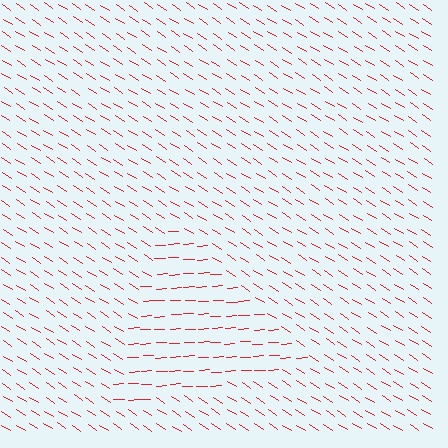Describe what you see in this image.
The image is filled with small red line segments. A triangle region in the image has lines oriented differently from the surrounding lines, creating a visible texture boundary.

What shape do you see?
I see a triangle.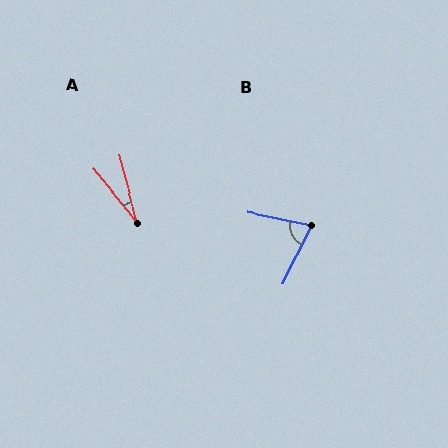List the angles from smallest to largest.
A (25°), B (76°).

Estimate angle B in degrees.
Approximately 76 degrees.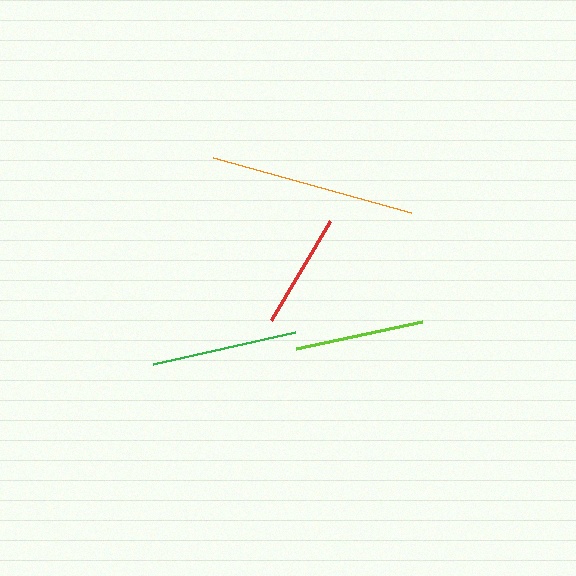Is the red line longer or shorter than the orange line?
The orange line is longer than the red line.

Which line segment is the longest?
The orange line is the longest at approximately 205 pixels.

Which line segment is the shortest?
The red line is the shortest at approximately 116 pixels.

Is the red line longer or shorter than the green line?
The green line is longer than the red line.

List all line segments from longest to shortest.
From longest to shortest: orange, green, lime, red.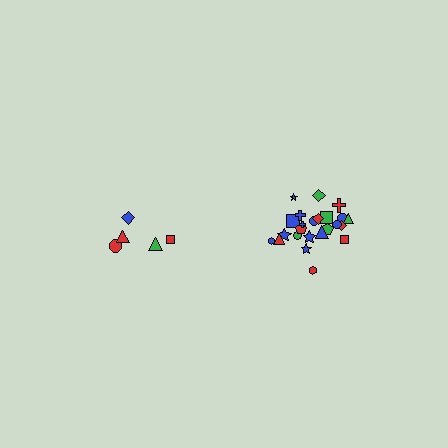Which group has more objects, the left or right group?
The right group.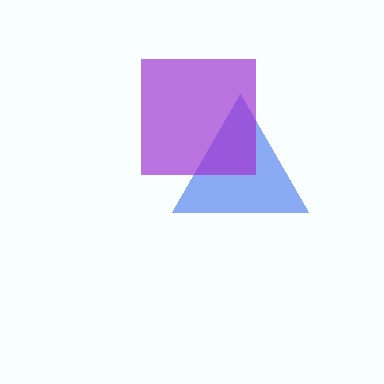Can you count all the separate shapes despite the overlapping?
Yes, there are 2 separate shapes.